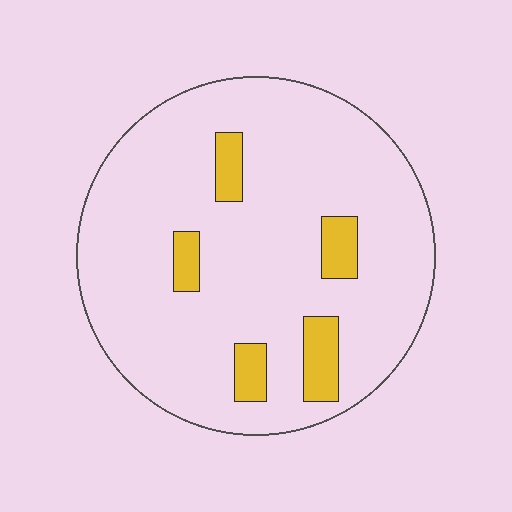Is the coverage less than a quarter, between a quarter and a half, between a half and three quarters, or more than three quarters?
Less than a quarter.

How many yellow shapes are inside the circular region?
5.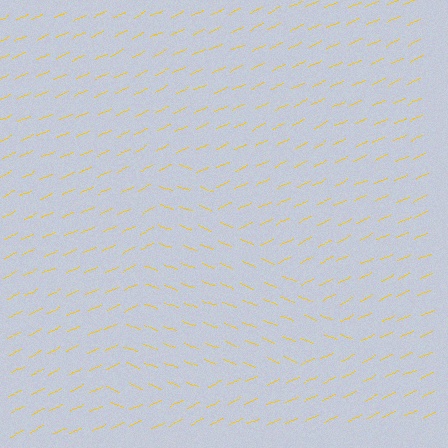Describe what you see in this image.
The image is filled with small yellow line segments. A triangle region in the image has lines oriented differently from the surrounding lines, creating a visible texture boundary.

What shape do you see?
I see a triangle.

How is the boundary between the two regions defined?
The boundary is defined purely by a change in line orientation (approximately 45 degrees difference). All lines are the same color and thickness.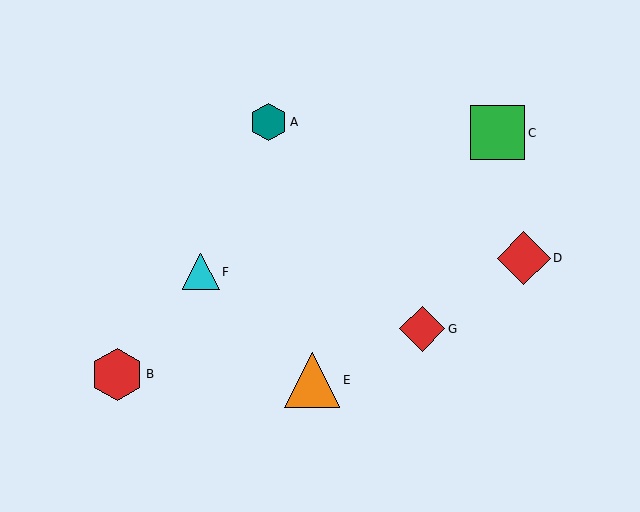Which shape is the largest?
The orange triangle (labeled E) is the largest.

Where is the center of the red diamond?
The center of the red diamond is at (524, 258).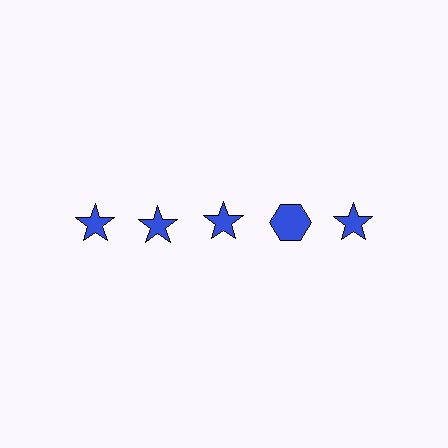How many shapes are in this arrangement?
There are 5 shapes arranged in a grid pattern.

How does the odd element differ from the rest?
It has a different shape: hexagon instead of star.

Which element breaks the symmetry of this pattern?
The blue hexagon in the top row, second from right column breaks the symmetry. All other shapes are blue stars.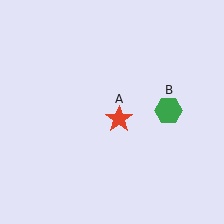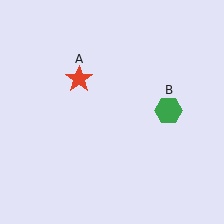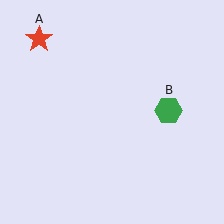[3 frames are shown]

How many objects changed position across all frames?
1 object changed position: red star (object A).